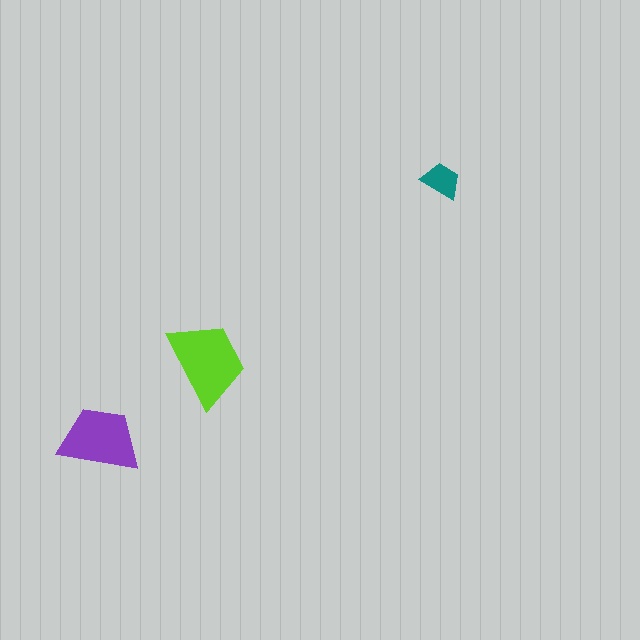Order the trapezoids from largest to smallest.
the lime one, the purple one, the teal one.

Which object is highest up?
The teal trapezoid is topmost.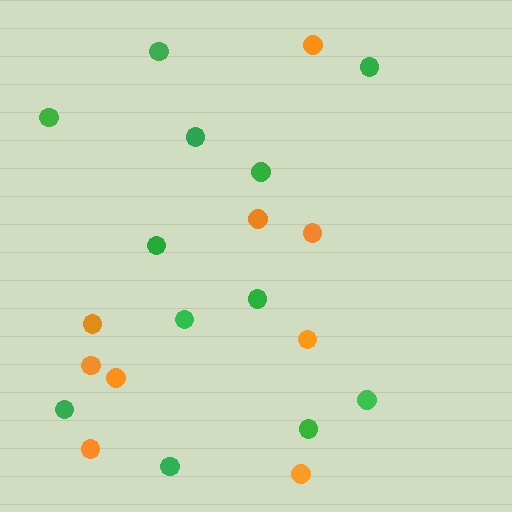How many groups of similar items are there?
There are 2 groups: one group of orange circles (9) and one group of green circles (12).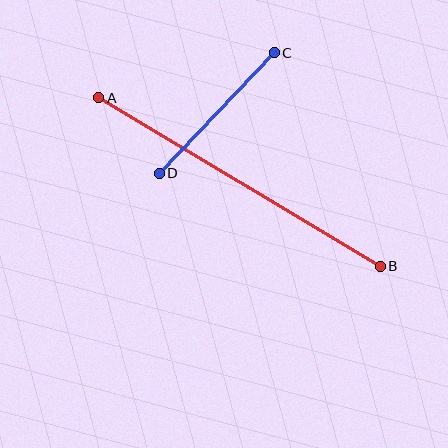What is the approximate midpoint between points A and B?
The midpoint is at approximately (239, 182) pixels.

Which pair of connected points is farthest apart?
Points A and B are farthest apart.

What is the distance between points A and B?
The distance is approximately 328 pixels.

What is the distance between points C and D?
The distance is approximately 166 pixels.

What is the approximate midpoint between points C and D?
The midpoint is at approximately (217, 113) pixels.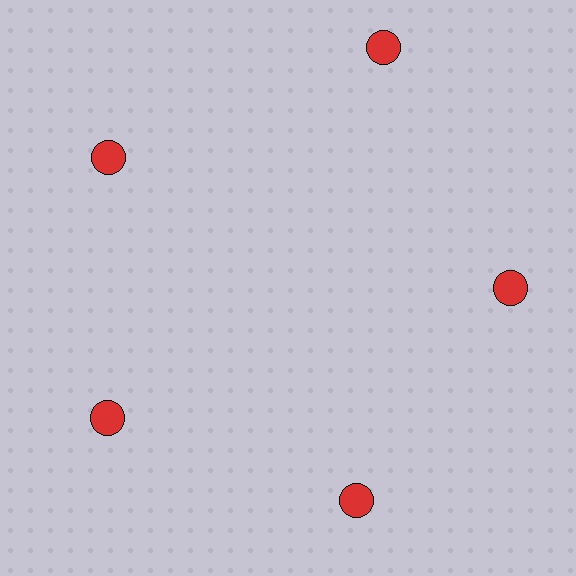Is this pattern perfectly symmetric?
No. The 5 red circles are arranged in a ring, but one element near the 1 o'clock position is pushed outward from the center, breaking the 5-fold rotational symmetry.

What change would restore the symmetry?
The symmetry would be restored by moving it inward, back onto the ring so that all 5 circles sit at equal angles and equal distance from the center.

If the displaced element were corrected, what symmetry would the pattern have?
It would have 5-fold rotational symmetry — the pattern would map onto itself every 72 degrees.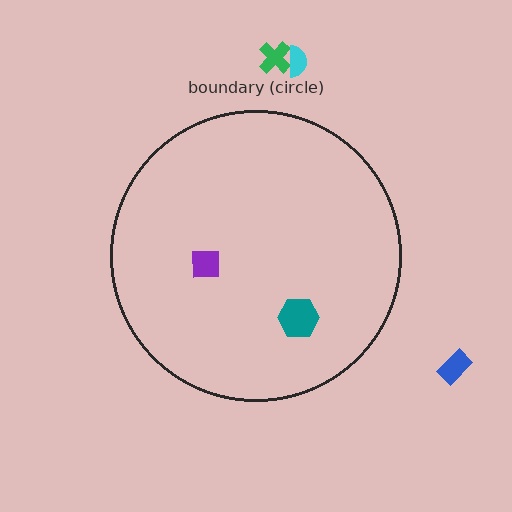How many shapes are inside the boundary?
2 inside, 3 outside.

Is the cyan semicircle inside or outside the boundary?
Outside.